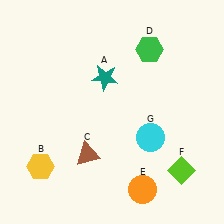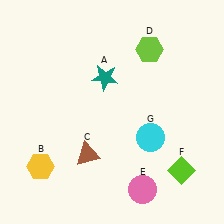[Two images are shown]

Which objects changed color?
D changed from green to lime. E changed from orange to pink.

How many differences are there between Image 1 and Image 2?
There are 2 differences between the two images.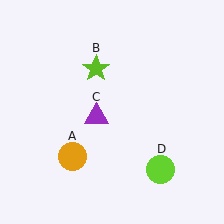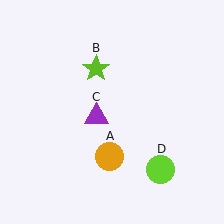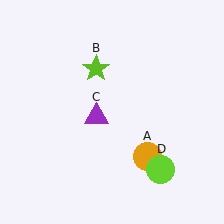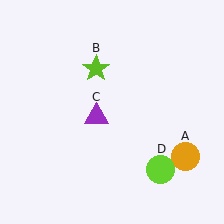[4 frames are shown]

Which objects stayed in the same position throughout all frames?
Lime star (object B) and purple triangle (object C) and lime circle (object D) remained stationary.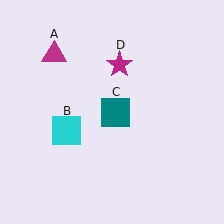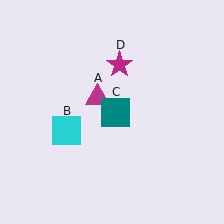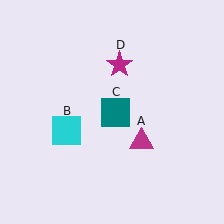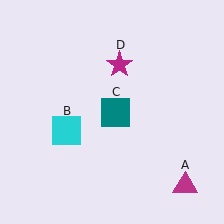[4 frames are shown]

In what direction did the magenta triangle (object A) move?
The magenta triangle (object A) moved down and to the right.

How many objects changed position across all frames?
1 object changed position: magenta triangle (object A).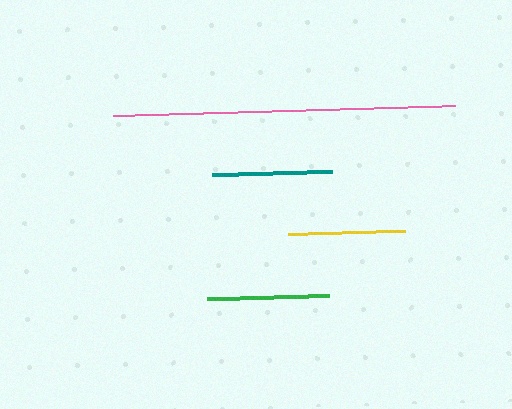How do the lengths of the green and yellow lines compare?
The green and yellow lines are approximately the same length.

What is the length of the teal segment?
The teal segment is approximately 119 pixels long.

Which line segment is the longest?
The pink line is the longest at approximately 342 pixels.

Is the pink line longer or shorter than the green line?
The pink line is longer than the green line.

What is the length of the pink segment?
The pink segment is approximately 342 pixels long.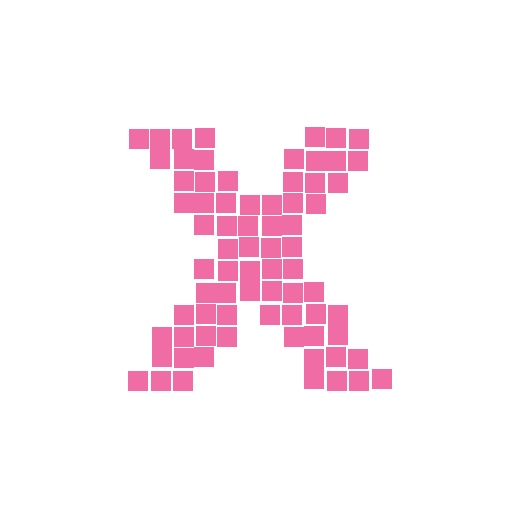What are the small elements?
The small elements are squares.